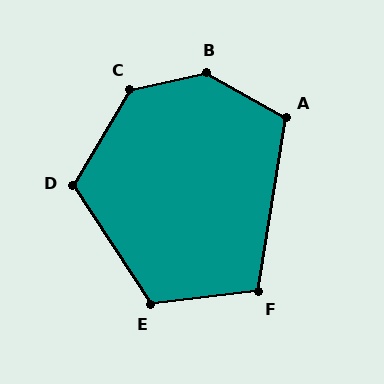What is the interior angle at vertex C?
Approximately 133 degrees (obtuse).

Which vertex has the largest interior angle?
B, at approximately 139 degrees.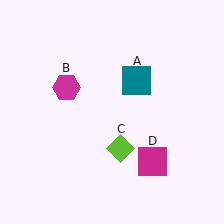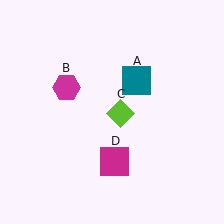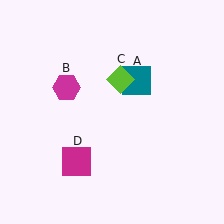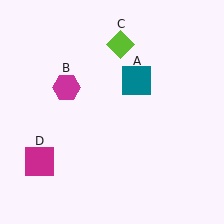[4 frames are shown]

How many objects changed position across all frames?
2 objects changed position: lime diamond (object C), magenta square (object D).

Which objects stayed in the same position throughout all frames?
Teal square (object A) and magenta hexagon (object B) remained stationary.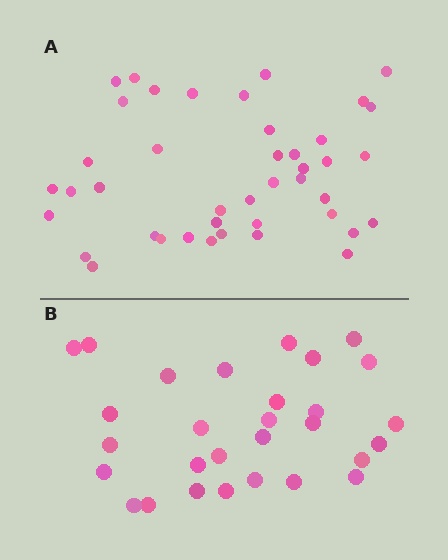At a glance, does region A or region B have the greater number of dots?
Region A (the top region) has more dots.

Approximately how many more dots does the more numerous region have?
Region A has approximately 15 more dots than region B.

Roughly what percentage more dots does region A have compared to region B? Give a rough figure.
About 45% more.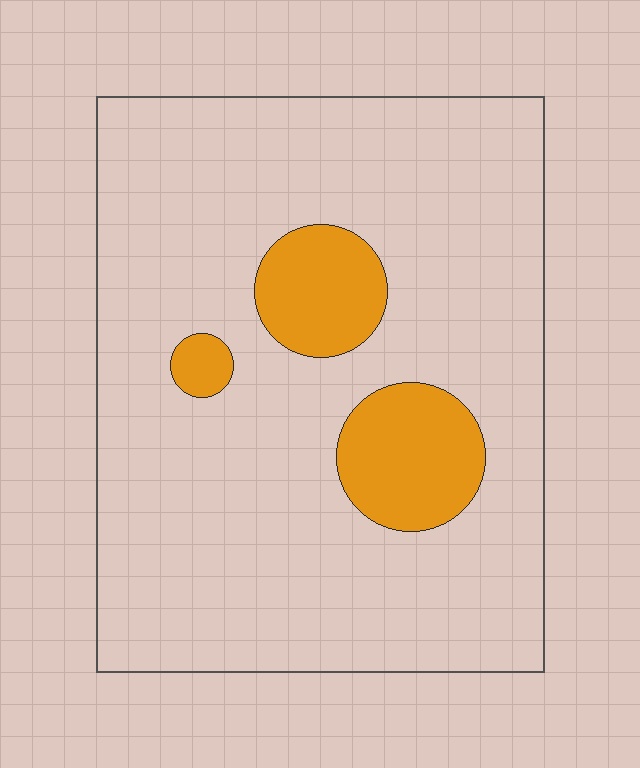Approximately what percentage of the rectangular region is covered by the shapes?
Approximately 15%.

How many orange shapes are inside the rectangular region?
3.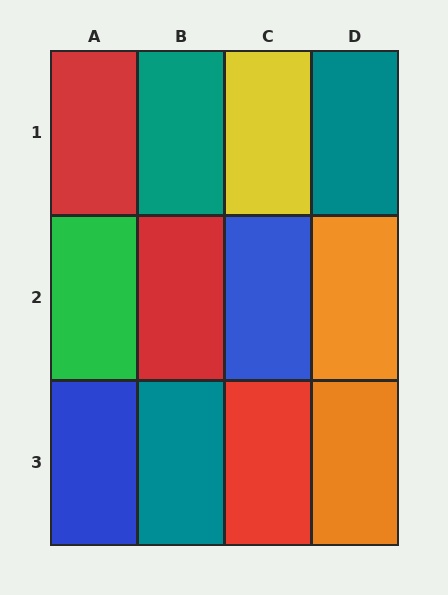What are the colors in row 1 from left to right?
Red, teal, yellow, teal.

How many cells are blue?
2 cells are blue.